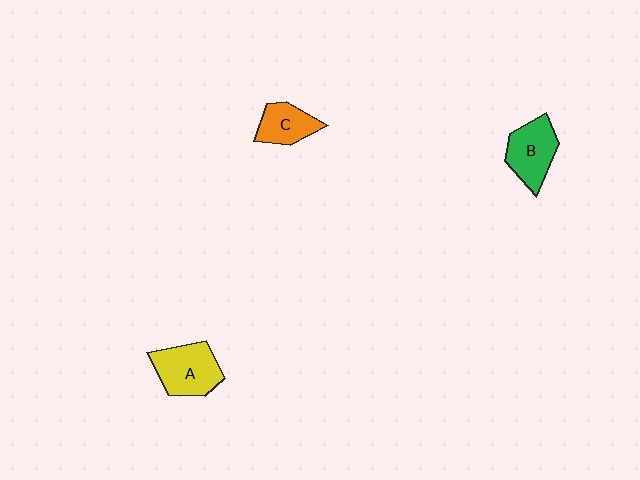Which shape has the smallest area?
Shape C (orange).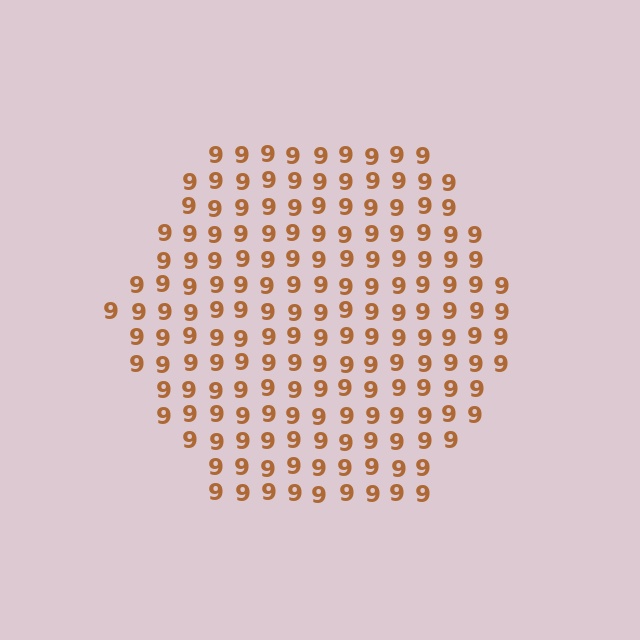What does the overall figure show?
The overall figure shows a hexagon.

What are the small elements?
The small elements are digit 9's.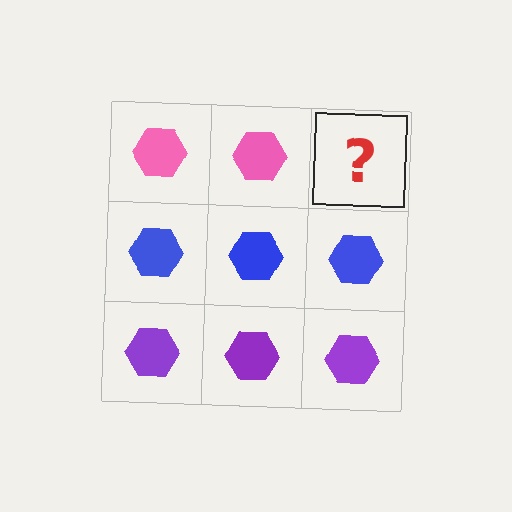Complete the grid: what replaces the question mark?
The question mark should be replaced with a pink hexagon.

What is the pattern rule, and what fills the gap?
The rule is that each row has a consistent color. The gap should be filled with a pink hexagon.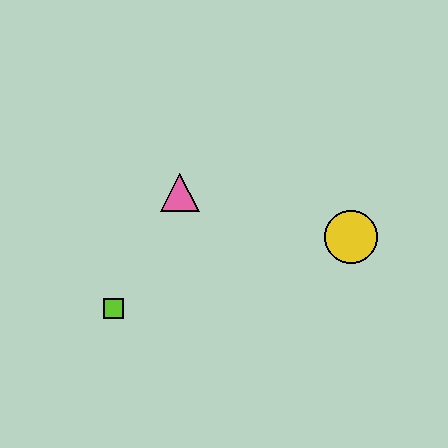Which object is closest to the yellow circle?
The pink triangle is closest to the yellow circle.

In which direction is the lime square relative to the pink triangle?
The lime square is below the pink triangle.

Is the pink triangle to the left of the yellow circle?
Yes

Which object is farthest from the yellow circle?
The lime square is farthest from the yellow circle.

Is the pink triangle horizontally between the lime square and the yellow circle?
Yes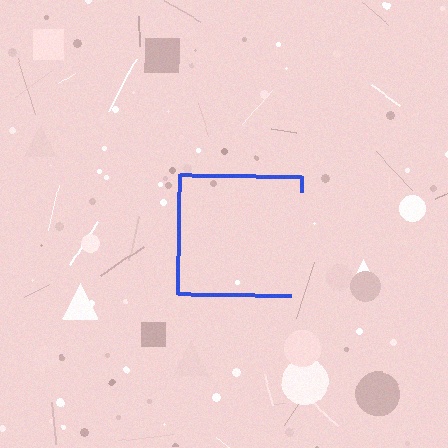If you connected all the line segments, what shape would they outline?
They would outline a square.